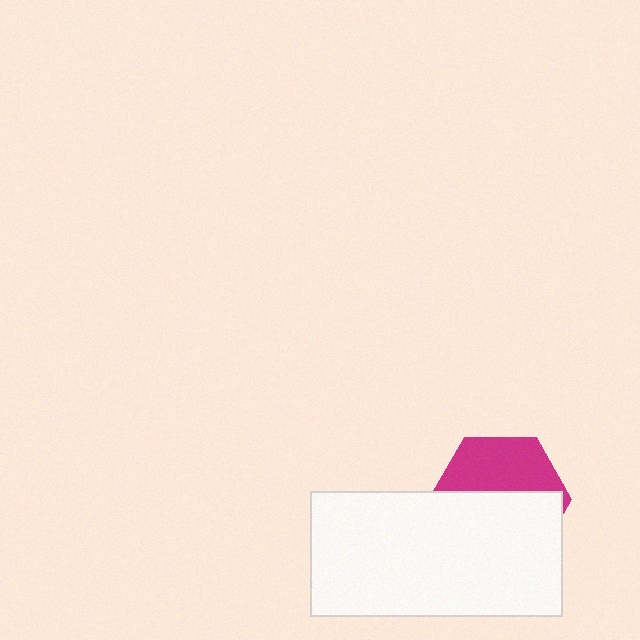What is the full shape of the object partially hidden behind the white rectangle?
The partially hidden object is a magenta hexagon.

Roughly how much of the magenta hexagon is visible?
A small part of it is visible (roughly 43%).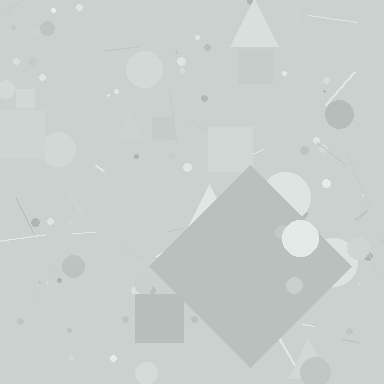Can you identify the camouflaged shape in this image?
The camouflaged shape is a diamond.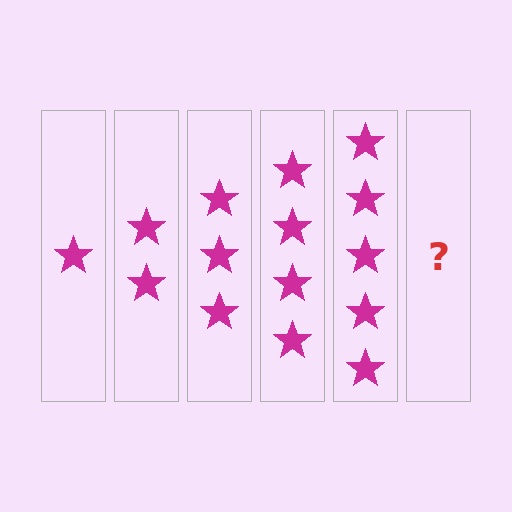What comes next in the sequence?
The next element should be 6 stars.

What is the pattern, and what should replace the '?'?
The pattern is that each step adds one more star. The '?' should be 6 stars.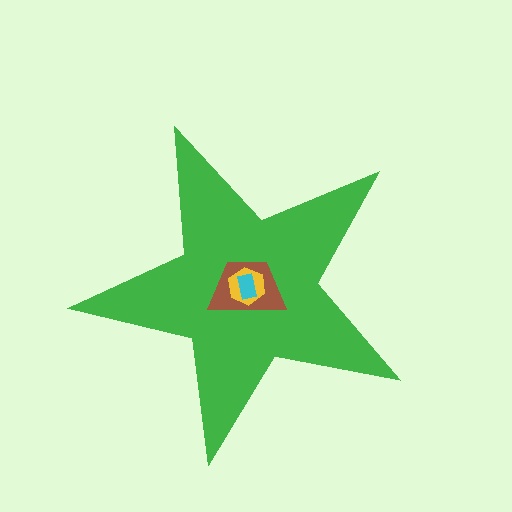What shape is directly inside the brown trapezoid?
The yellow hexagon.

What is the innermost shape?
The cyan rectangle.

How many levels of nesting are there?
4.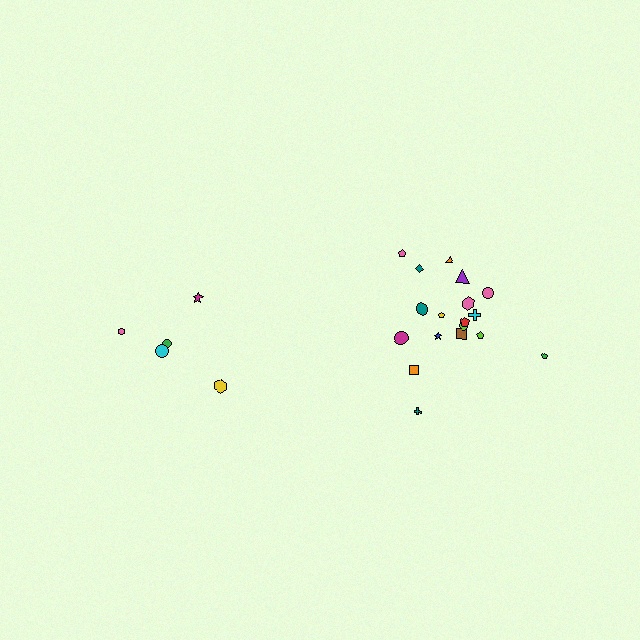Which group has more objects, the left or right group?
The right group.